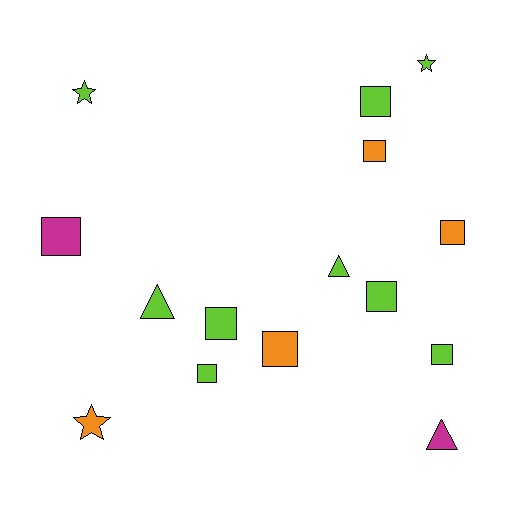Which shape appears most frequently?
Square, with 9 objects.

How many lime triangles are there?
There are 2 lime triangles.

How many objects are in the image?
There are 15 objects.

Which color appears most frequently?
Lime, with 9 objects.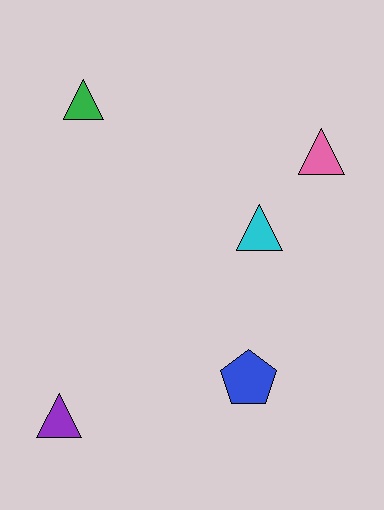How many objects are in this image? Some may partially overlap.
There are 5 objects.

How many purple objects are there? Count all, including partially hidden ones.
There is 1 purple object.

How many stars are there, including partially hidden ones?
There are no stars.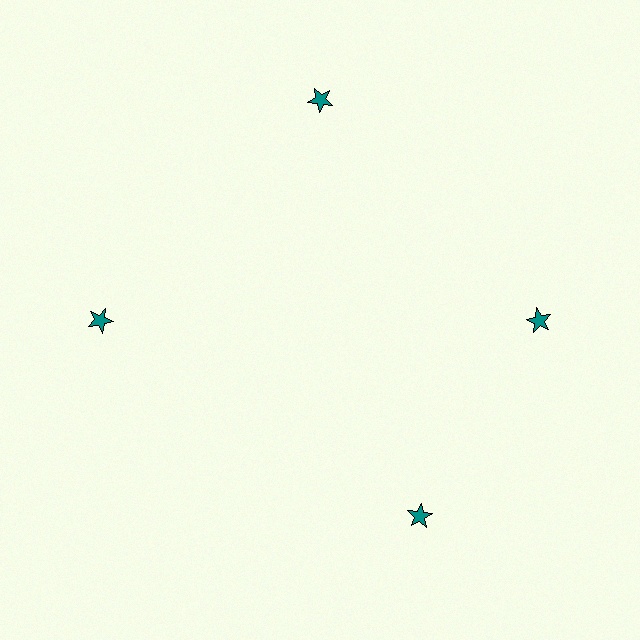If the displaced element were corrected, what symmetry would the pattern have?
It would have 4-fold rotational symmetry — the pattern would map onto itself every 90 degrees.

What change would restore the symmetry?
The symmetry would be restored by rotating it back into even spacing with its neighbors so that all 4 stars sit at equal angles and equal distance from the center.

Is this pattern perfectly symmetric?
No. The 4 teal stars are arranged in a ring, but one element near the 6 o'clock position is rotated out of alignment along the ring, breaking the 4-fold rotational symmetry.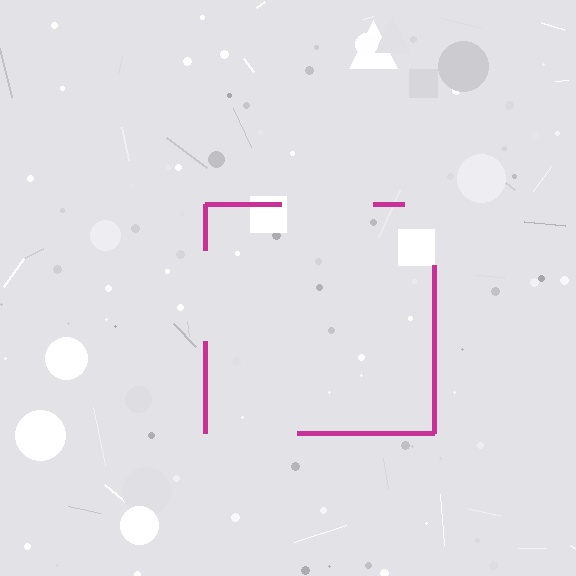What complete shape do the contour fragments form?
The contour fragments form a square.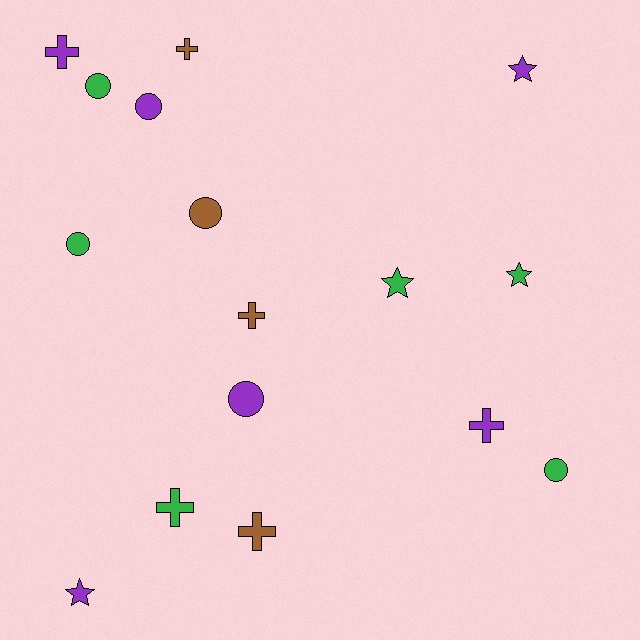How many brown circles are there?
There is 1 brown circle.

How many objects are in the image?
There are 16 objects.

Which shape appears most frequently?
Circle, with 6 objects.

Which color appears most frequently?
Green, with 6 objects.